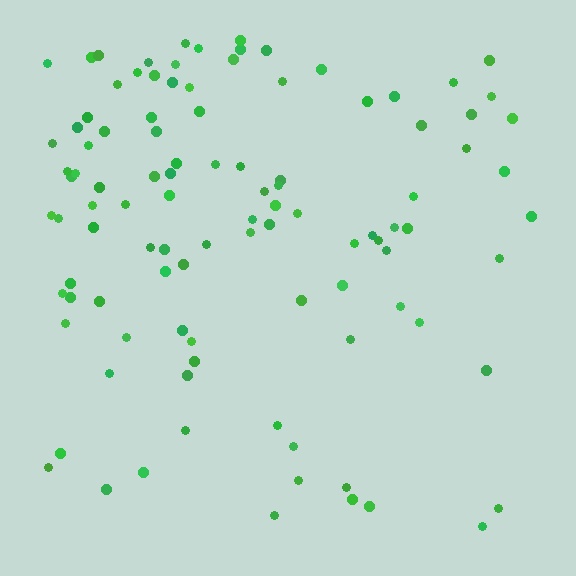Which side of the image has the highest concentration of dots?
The top.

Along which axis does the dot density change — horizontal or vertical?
Vertical.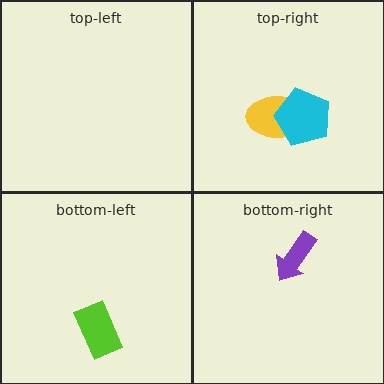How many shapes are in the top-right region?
2.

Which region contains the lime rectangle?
The bottom-left region.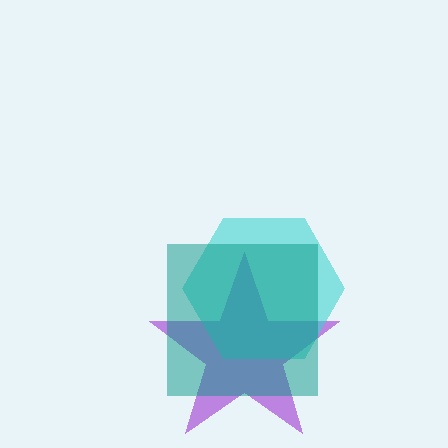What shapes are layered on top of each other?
The layered shapes are: a purple star, a cyan hexagon, a teal square.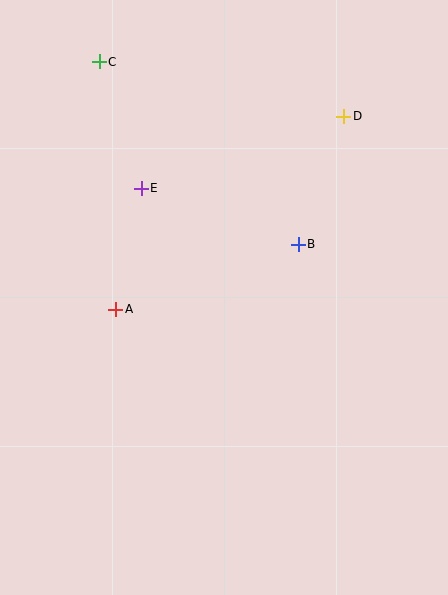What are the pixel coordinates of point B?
Point B is at (298, 244).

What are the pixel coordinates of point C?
Point C is at (99, 62).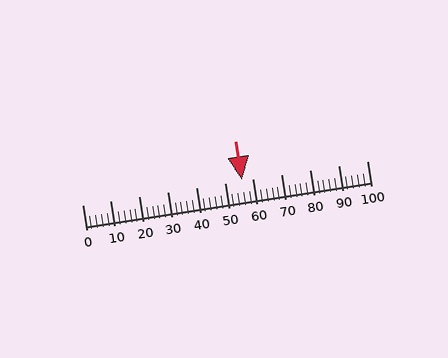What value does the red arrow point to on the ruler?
The red arrow points to approximately 56.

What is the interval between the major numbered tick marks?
The major tick marks are spaced 10 units apart.